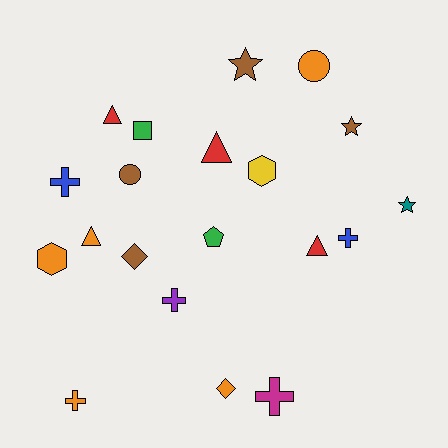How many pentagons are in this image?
There is 1 pentagon.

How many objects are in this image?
There are 20 objects.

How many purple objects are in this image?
There is 1 purple object.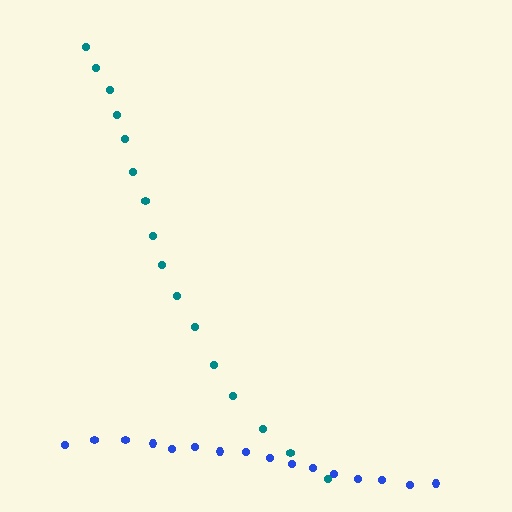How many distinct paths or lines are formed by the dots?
There are 2 distinct paths.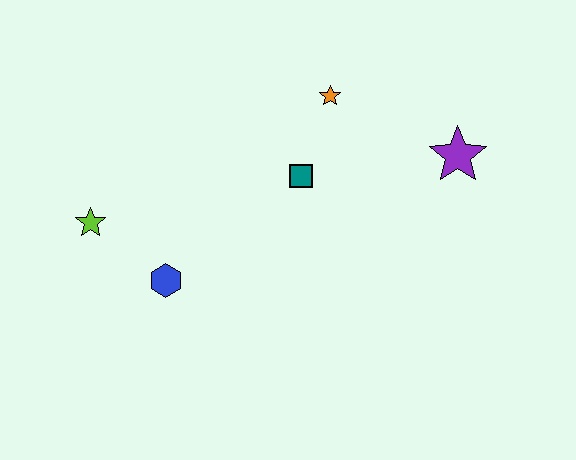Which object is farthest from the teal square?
The lime star is farthest from the teal square.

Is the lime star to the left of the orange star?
Yes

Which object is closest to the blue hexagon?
The lime star is closest to the blue hexagon.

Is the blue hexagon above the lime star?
No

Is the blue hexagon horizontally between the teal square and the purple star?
No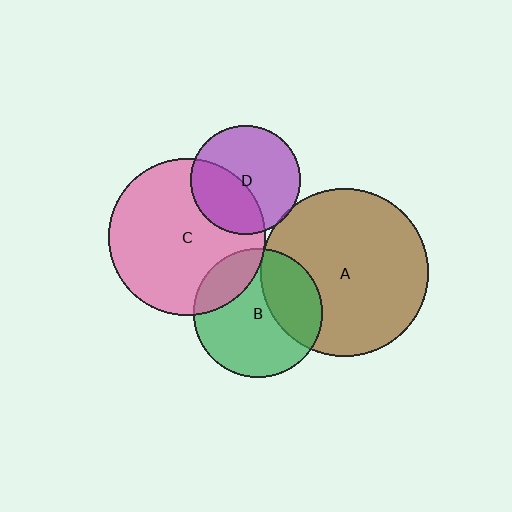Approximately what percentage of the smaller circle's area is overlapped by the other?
Approximately 20%.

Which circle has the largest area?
Circle A (brown).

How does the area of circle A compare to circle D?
Approximately 2.4 times.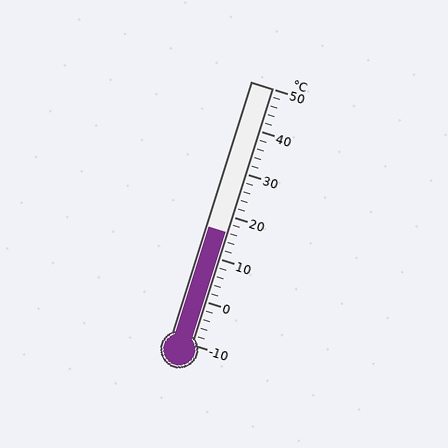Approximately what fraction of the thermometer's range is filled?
The thermometer is filled to approximately 45% of its range.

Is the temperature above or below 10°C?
The temperature is above 10°C.